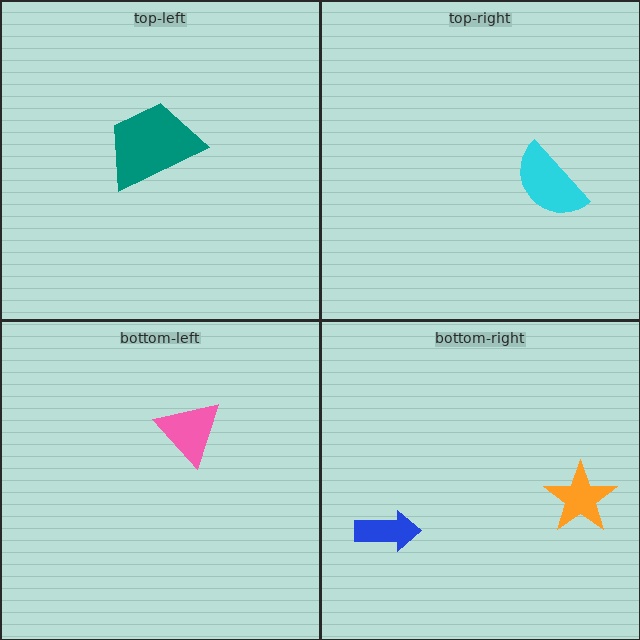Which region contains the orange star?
The bottom-right region.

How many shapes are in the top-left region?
1.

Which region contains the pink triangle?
The bottom-left region.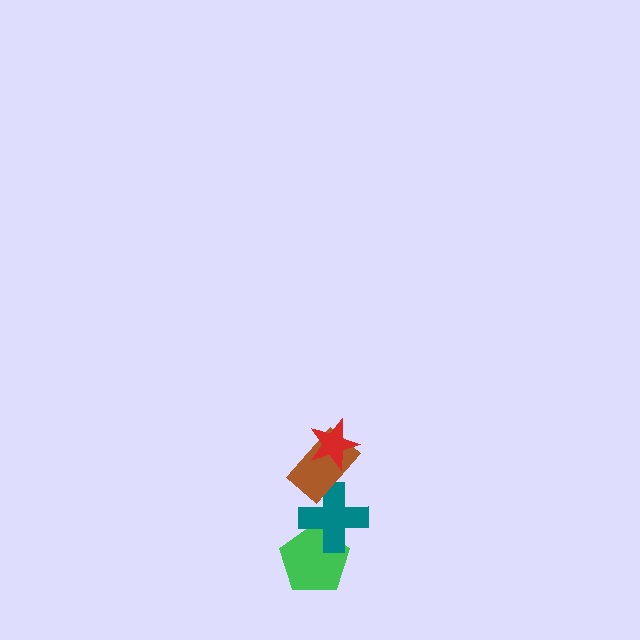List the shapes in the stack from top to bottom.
From top to bottom: the red star, the brown rectangle, the teal cross, the green pentagon.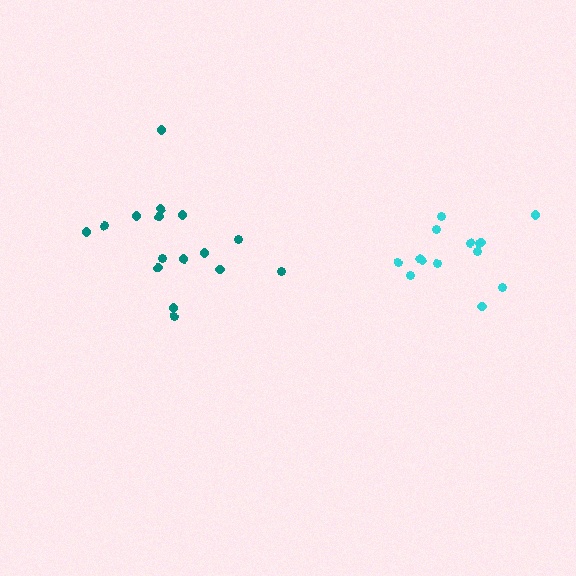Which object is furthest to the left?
The teal cluster is leftmost.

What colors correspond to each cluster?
The clusters are colored: teal, cyan.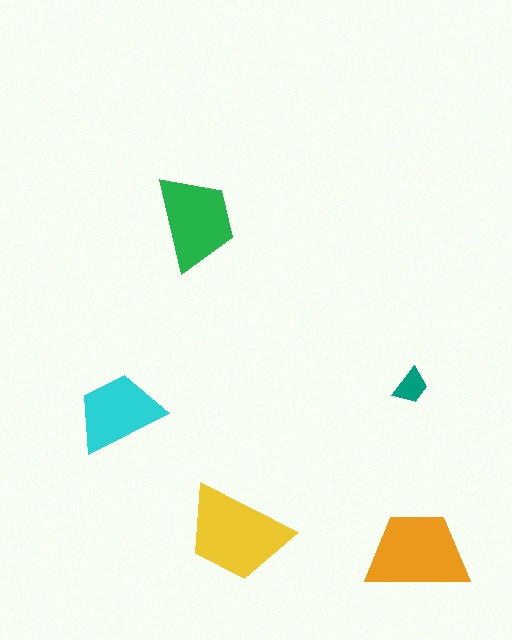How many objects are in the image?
There are 5 objects in the image.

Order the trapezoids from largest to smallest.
the yellow one, the orange one, the green one, the cyan one, the teal one.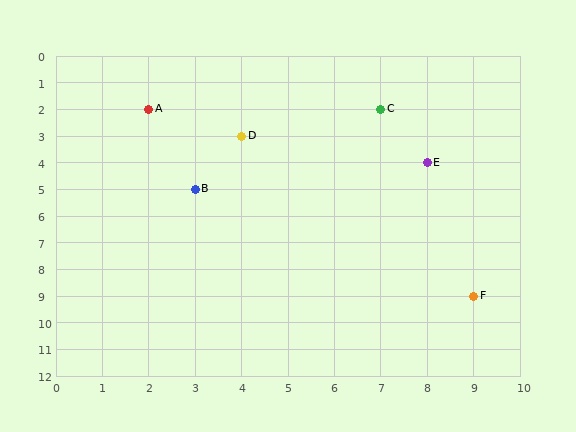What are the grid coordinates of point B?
Point B is at grid coordinates (3, 5).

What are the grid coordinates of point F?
Point F is at grid coordinates (9, 9).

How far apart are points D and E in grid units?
Points D and E are 4 columns and 1 row apart (about 4.1 grid units diagonally).